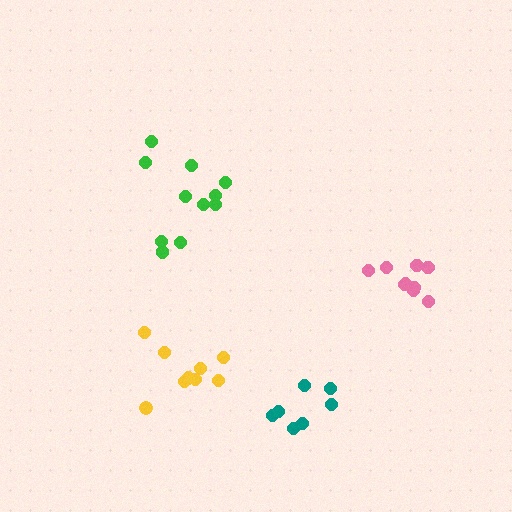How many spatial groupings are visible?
There are 4 spatial groupings.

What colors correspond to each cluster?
The clusters are colored: pink, green, yellow, teal.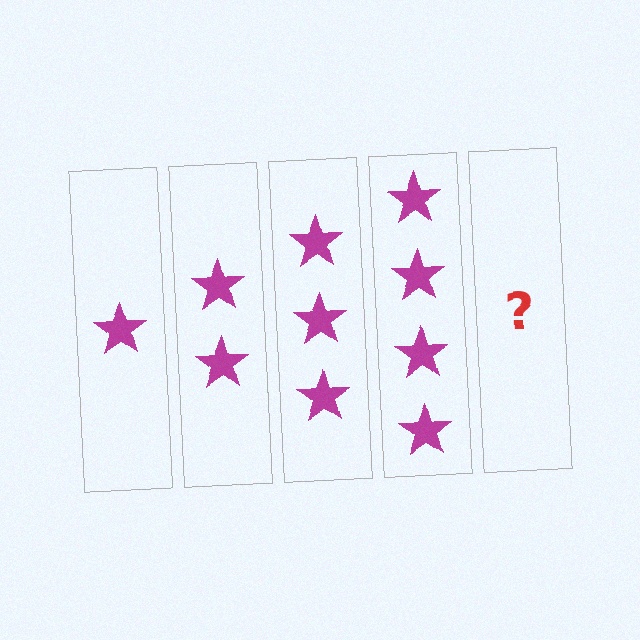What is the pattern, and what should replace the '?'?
The pattern is that each step adds one more star. The '?' should be 5 stars.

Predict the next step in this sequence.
The next step is 5 stars.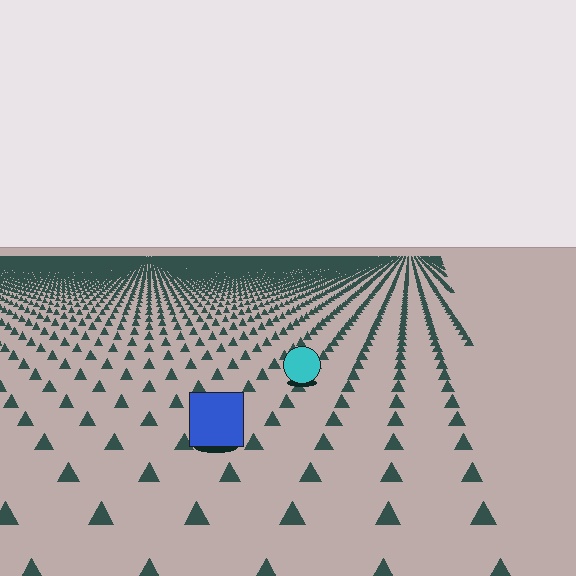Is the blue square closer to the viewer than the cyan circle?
Yes. The blue square is closer — you can tell from the texture gradient: the ground texture is coarser near it.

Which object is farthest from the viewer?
The cyan circle is farthest from the viewer. It appears smaller and the ground texture around it is denser.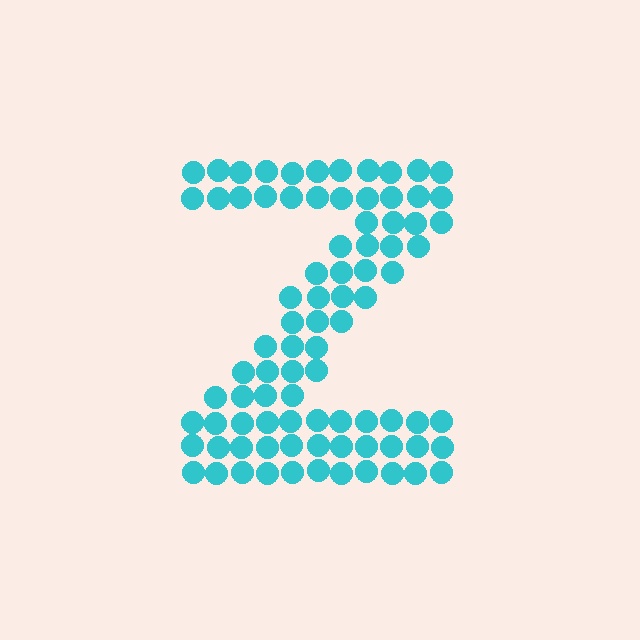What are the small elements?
The small elements are circles.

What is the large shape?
The large shape is the letter Z.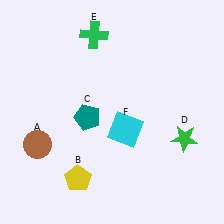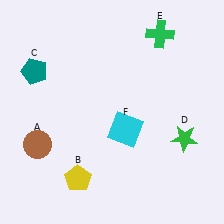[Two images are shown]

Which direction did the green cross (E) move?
The green cross (E) moved right.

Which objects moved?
The objects that moved are: the teal pentagon (C), the green cross (E).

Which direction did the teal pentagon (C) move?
The teal pentagon (C) moved left.